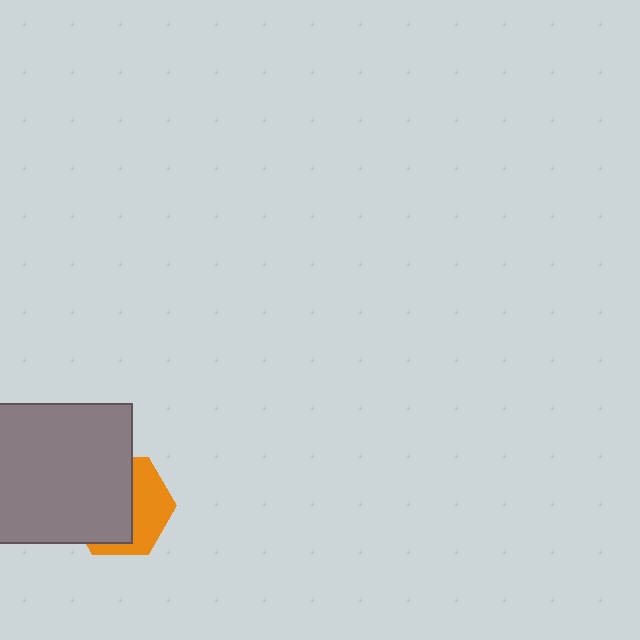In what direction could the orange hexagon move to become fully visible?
The orange hexagon could move right. That would shift it out from behind the gray square entirely.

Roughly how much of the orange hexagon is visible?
A small part of it is visible (roughly 41%).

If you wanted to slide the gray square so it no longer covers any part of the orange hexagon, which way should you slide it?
Slide it left — that is the most direct way to separate the two shapes.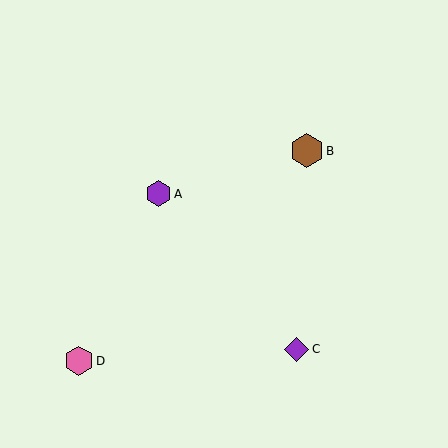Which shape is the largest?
The brown hexagon (labeled B) is the largest.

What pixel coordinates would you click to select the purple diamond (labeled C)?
Click at (297, 349) to select the purple diamond C.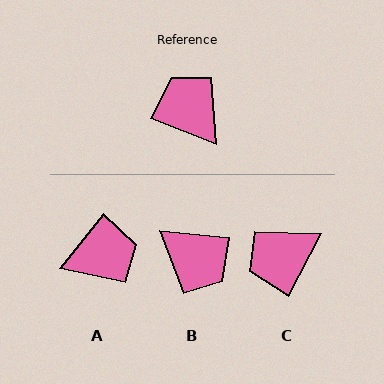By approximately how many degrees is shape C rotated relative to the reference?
Approximately 84 degrees counter-clockwise.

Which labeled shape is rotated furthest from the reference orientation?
B, about 163 degrees away.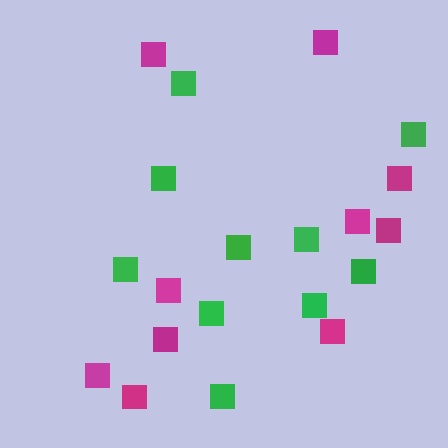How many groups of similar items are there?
There are 2 groups: one group of magenta squares (10) and one group of green squares (10).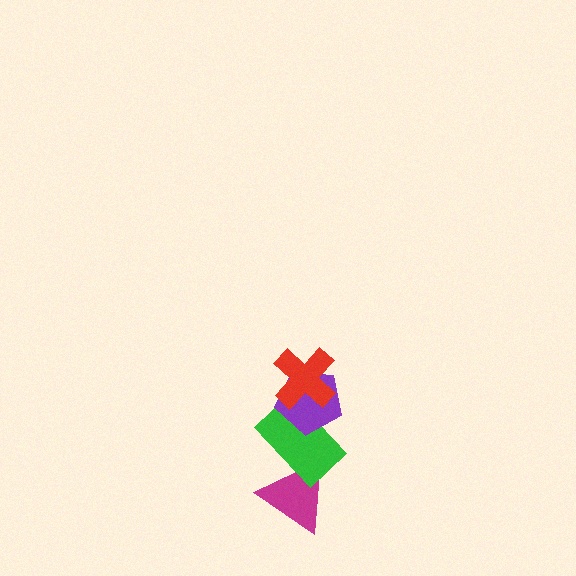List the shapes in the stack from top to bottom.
From top to bottom: the red cross, the purple pentagon, the green rectangle, the magenta triangle.